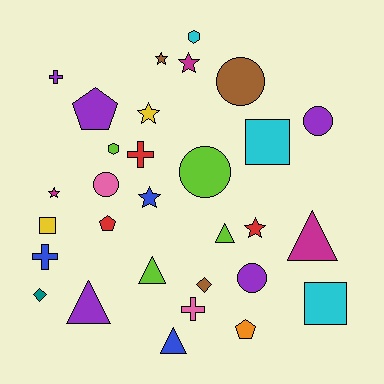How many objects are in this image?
There are 30 objects.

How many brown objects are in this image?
There are 3 brown objects.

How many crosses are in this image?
There are 4 crosses.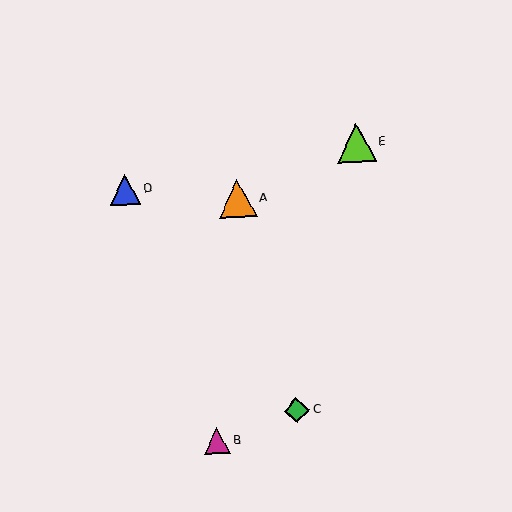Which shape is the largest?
The lime triangle (labeled E) is the largest.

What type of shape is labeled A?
Shape A is an orange triangle.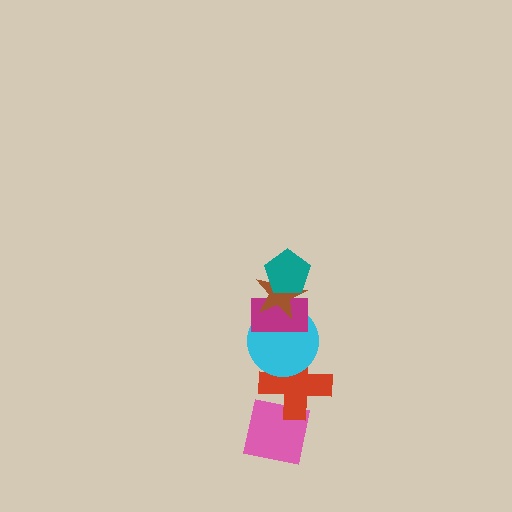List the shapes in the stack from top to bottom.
From top to bottom: the teal pentagon, the brown star, the magenta rectangle, the cyan circle, the red cross, the pink square.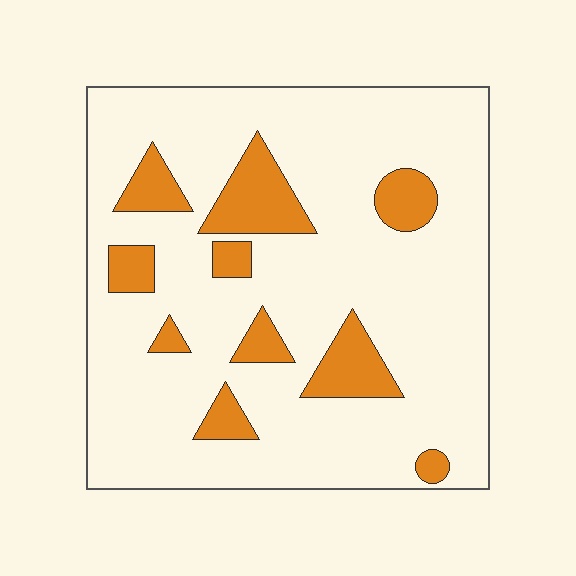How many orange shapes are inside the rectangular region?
10.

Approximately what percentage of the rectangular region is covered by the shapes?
Approximately 15%.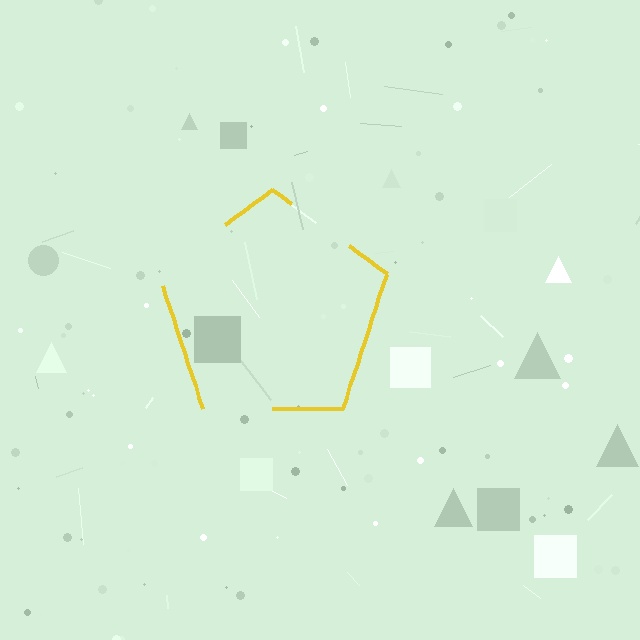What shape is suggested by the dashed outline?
The dashed outline suggests a pentagon.